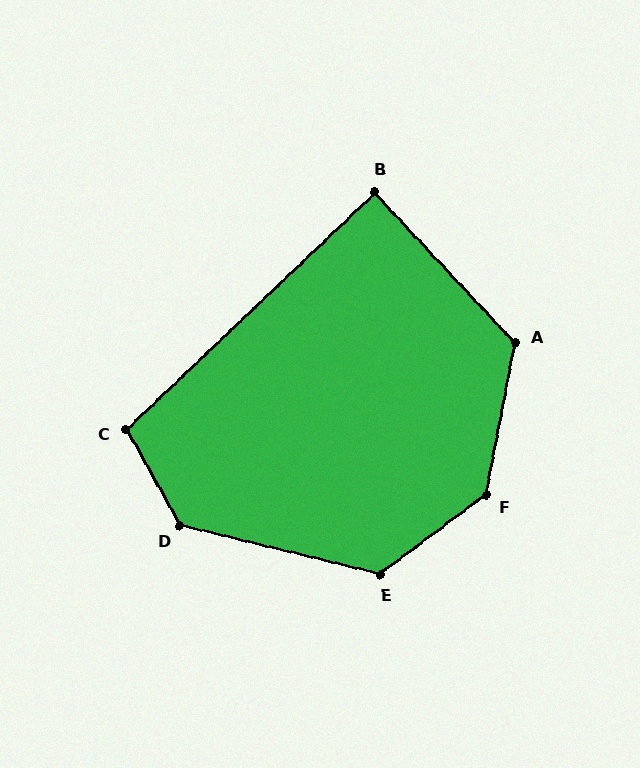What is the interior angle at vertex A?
Approximately 126 degrees (obtuse).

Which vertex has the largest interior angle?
F, at approximately 138 degrees.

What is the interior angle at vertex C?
Approximately 104 degrees (obtuse).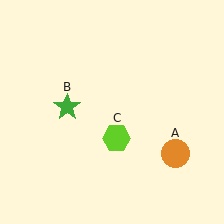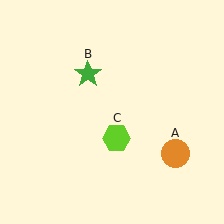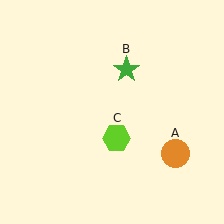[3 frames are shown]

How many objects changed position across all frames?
1 object changed position: green star (object B).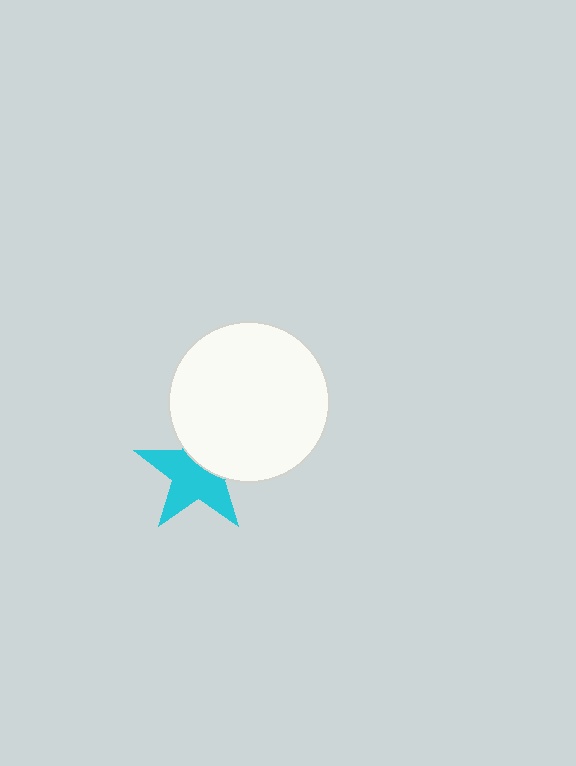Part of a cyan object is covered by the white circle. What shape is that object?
It is a star.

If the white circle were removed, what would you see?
You would see the complete cyan star.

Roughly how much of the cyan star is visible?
About half of it is visible (roughly 62%).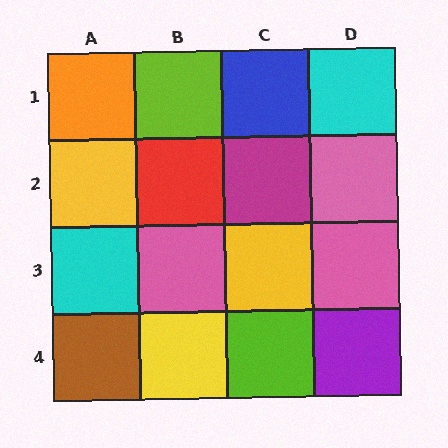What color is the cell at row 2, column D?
Pink.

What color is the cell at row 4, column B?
Yellow.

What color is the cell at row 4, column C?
Lime.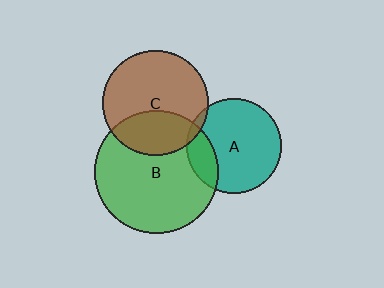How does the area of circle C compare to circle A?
Approximately 1.2 times.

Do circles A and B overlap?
Yes.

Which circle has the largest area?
Circle B (green).